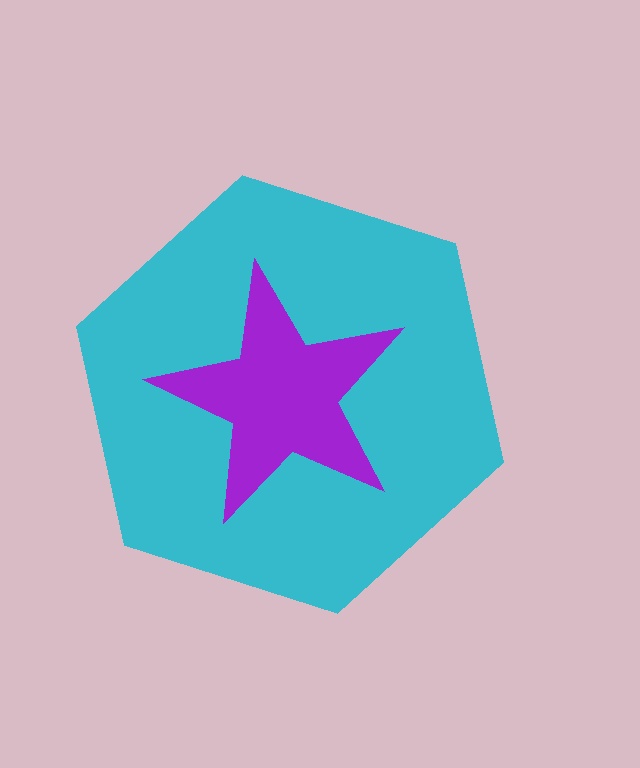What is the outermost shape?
The cyan hexagon.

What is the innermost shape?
The purple star.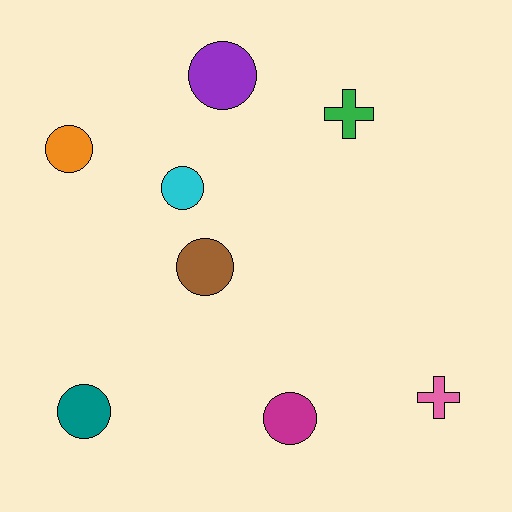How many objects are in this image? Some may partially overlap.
There are 8 objects.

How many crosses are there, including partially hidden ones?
There are 2 crosses.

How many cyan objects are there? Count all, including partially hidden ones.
There is 1 cyan object.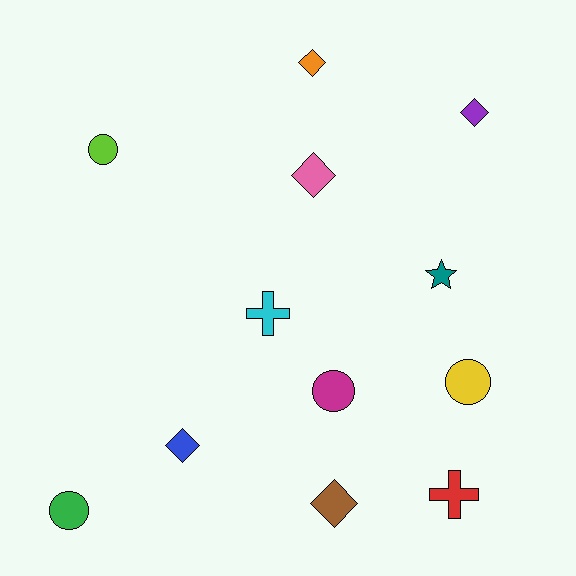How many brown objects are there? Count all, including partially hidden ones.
There is 1 brown object.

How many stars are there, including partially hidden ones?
There is 1 star.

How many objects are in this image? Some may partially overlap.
There are 12 objects.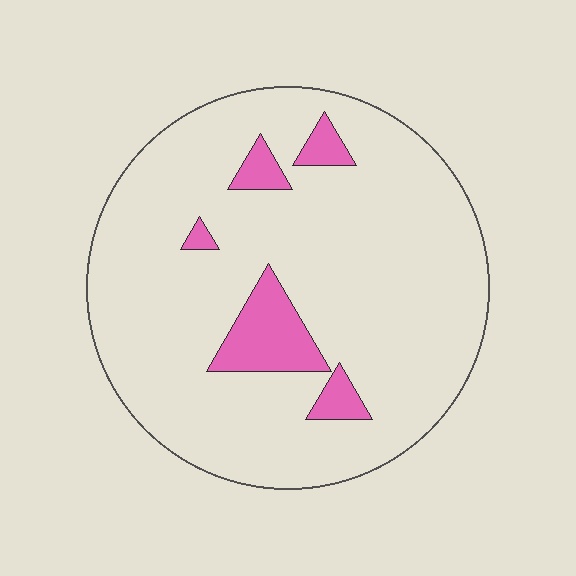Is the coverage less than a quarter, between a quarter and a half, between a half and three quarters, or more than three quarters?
Less than a quarter.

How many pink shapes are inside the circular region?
5.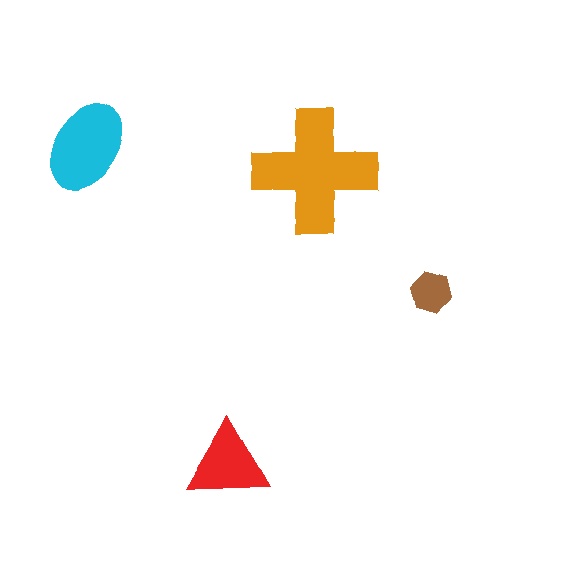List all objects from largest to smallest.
The orange cross, the cyan ellipse, the red triangle, the brown hexagon.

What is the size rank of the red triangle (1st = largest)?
3rd.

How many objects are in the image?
There are 4 objects in the image.